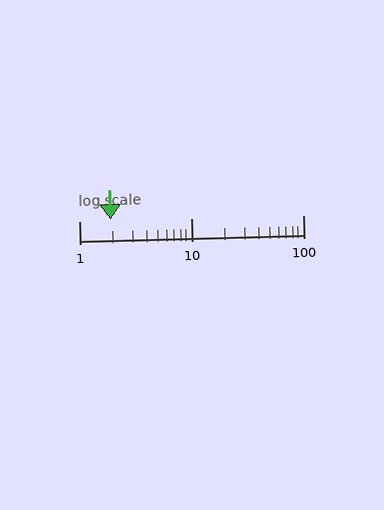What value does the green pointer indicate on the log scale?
The pointer indicates approximately 1.9.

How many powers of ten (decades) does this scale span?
The scale spans 2 decades, from 1 to 100.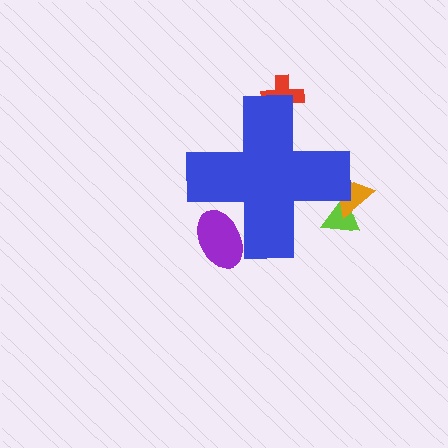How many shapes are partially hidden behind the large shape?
4 shapes are partially hidden.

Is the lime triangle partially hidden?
Yes, the lime triangle is partially hidden behind the blue cross.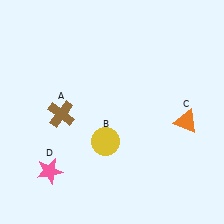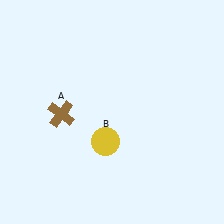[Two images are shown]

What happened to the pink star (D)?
The pink star (D) was removed in Image 2. It was in the bottom-left area of Image 1.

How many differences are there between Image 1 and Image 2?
There are 2 differences between the two images.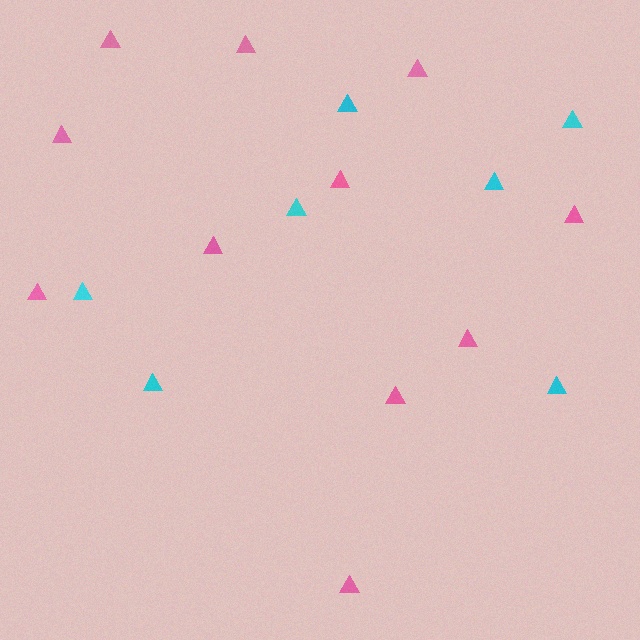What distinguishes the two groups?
There are 2 groups: one group of pink triangles (11) and one group of cyan triangles (7).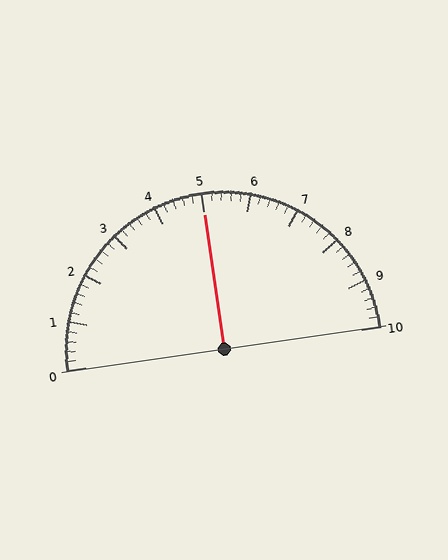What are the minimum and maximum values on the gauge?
The gauge ranges from 0 to 10.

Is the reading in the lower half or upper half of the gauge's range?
The reading is in the upper half of the range (0 to 10).